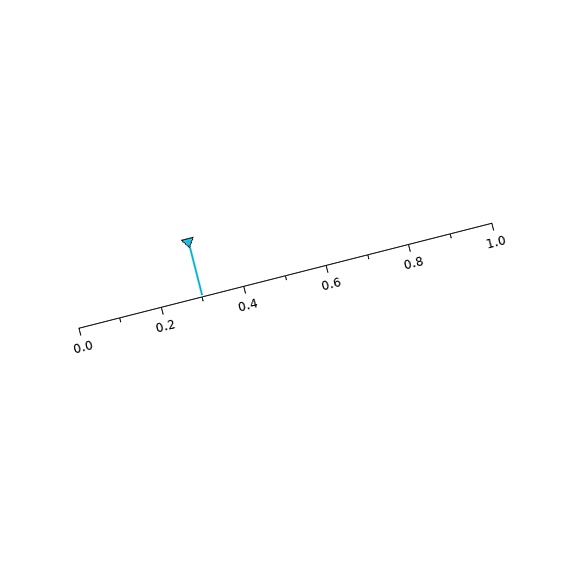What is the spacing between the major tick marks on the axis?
The major ticks are spaced 0.2 apart.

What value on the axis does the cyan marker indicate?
The marker indicates approximately 0.3.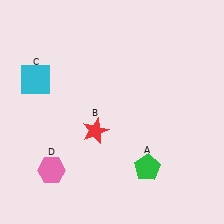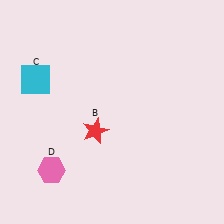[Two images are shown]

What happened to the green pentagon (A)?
The green pentagon (A) was removed in Image 2. It was in the bottom-right area of Image 1.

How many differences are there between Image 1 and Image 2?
There is 1 difference between the two images.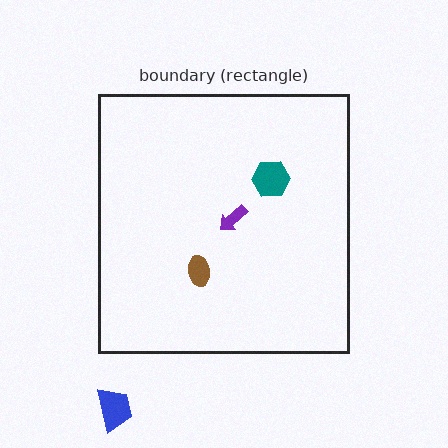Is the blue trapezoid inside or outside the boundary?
Outside.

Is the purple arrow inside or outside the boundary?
Inside.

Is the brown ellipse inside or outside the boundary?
Inside.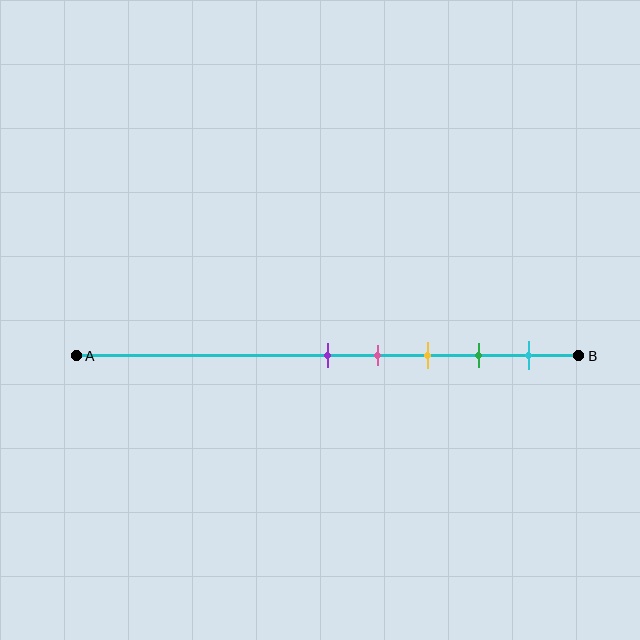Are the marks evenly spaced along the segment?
Yes, the marks are approximately evenly spaced.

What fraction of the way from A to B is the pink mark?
The pink mark is approximately 60% (0.6) of the way from A to B.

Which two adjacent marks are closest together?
The purple and pink marks are the closest adjacent pair.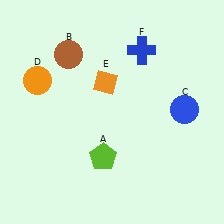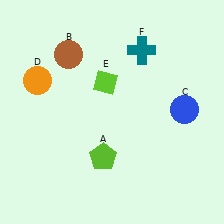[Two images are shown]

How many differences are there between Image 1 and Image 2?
There are 2 differences between the two images.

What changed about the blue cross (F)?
In Image 1, F is blue. In Image 2, it changed to teal.